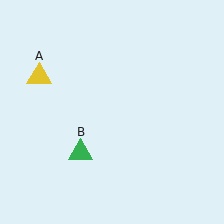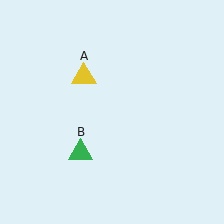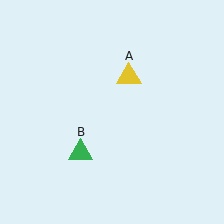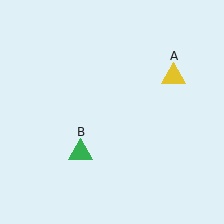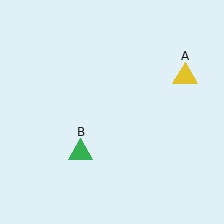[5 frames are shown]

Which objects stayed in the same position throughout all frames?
Green triangle (object B) remained stationary.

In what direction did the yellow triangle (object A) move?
The yellow triangle (object A) moved right.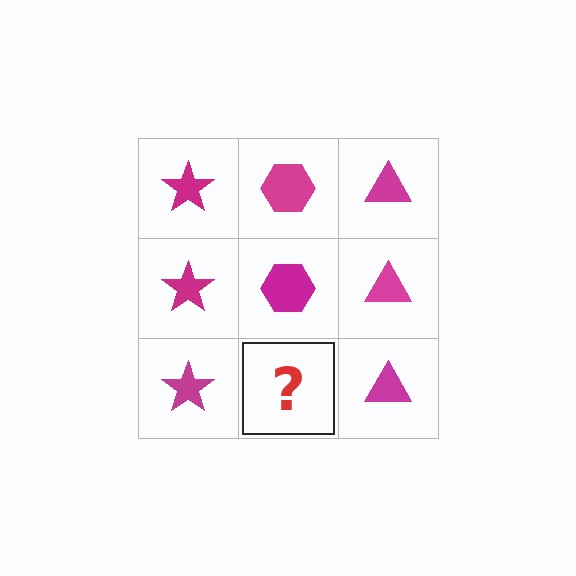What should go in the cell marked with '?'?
The missing cell should contain a magenta hexagon.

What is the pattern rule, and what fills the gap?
The rule is that each column has a consistent shape. The gap should be filled with a magenta hexagon.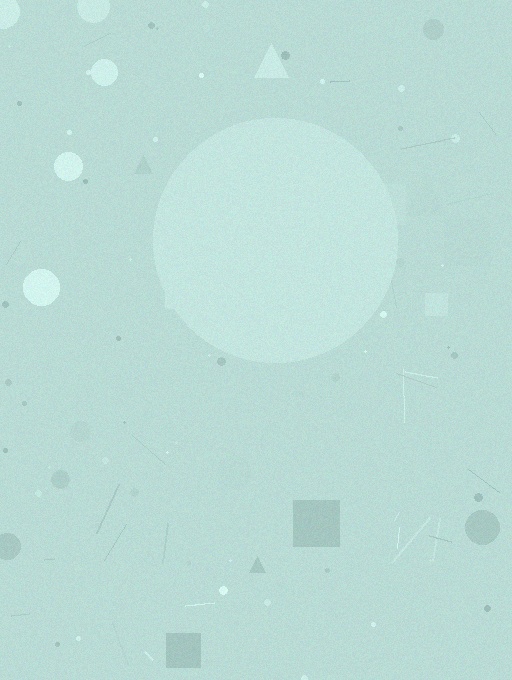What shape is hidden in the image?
A circle is hidden in the image.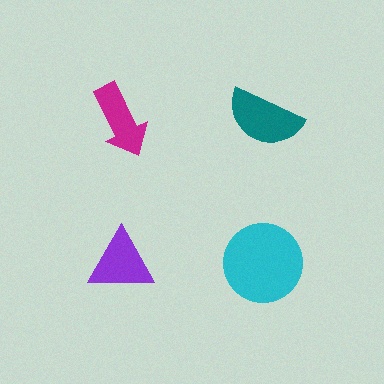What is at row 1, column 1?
A magenta arrow.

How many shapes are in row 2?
2 shapes.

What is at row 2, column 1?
A purple triangle.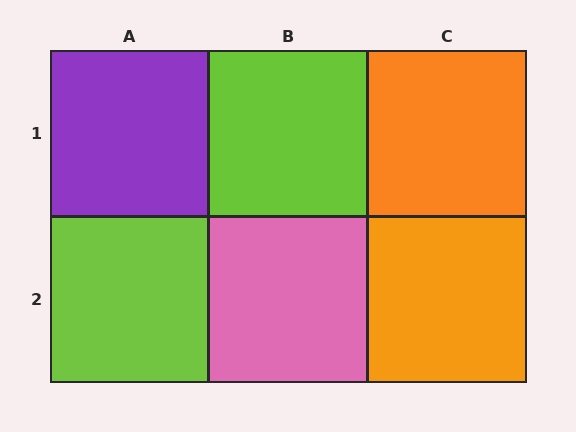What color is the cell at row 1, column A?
Purple.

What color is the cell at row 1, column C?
Orange.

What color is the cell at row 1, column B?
Lime.